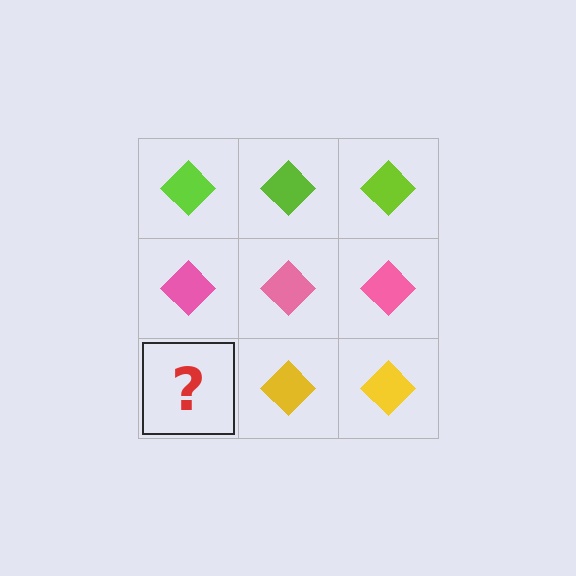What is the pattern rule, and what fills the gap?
The rule is that each row has a consistent color. The gap should be filled with a yellow diamond.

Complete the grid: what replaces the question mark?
The question mark should be replaced with a yellow diamond.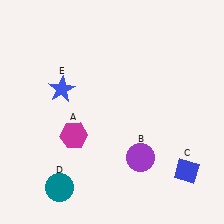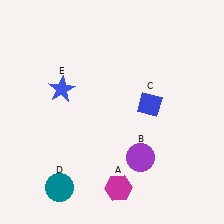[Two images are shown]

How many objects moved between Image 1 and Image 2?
2 objects moved between the two images.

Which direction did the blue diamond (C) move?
The blue diamond (C) moved up.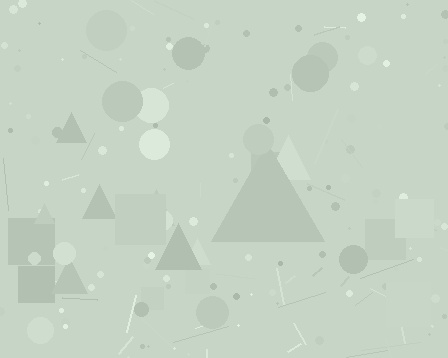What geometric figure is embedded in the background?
A triangle is embedded in the background.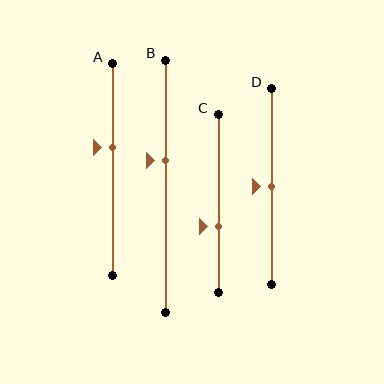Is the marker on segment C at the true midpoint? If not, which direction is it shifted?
No, the marker on segment C is shifted downward by about 13% of the segment length.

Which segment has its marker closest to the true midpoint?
Segment D has its marker closest to the true midpoint.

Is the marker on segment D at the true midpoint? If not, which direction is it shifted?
Yes, the marker on segment D is at the true midpoint.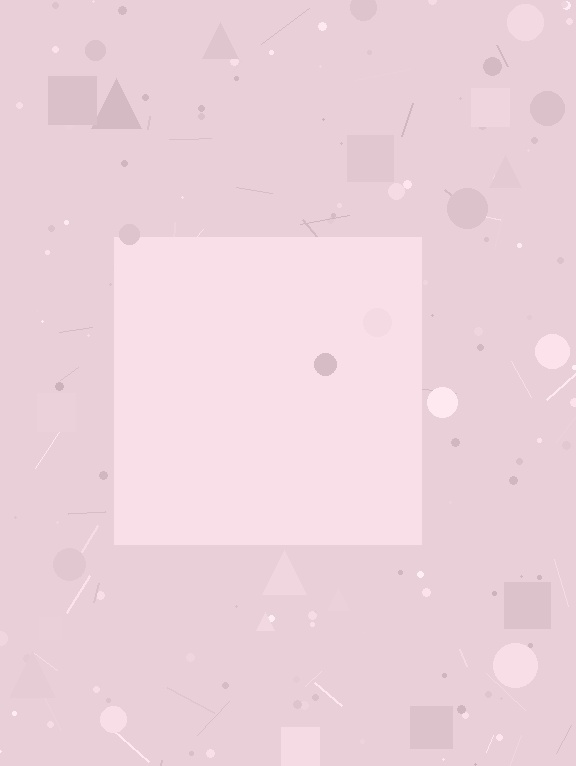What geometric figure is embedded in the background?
A square is embedded in the background.